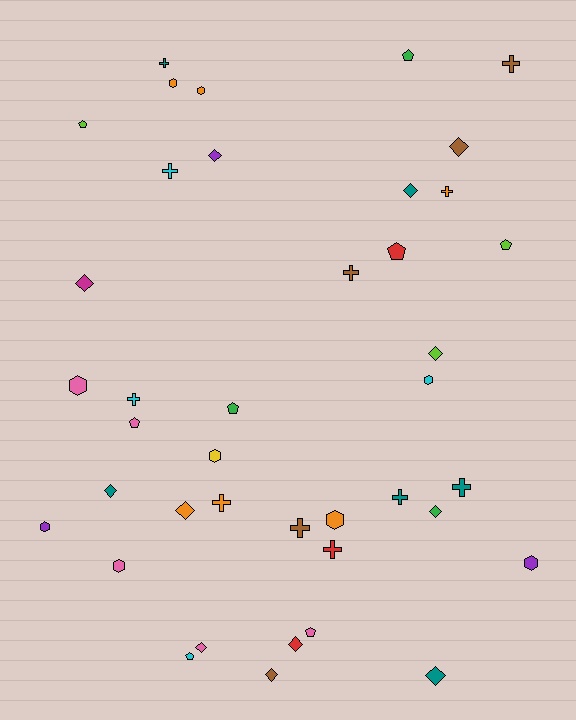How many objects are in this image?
There are 40 objects.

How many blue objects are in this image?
There are no blue objects.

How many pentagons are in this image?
There are 8 pentagons.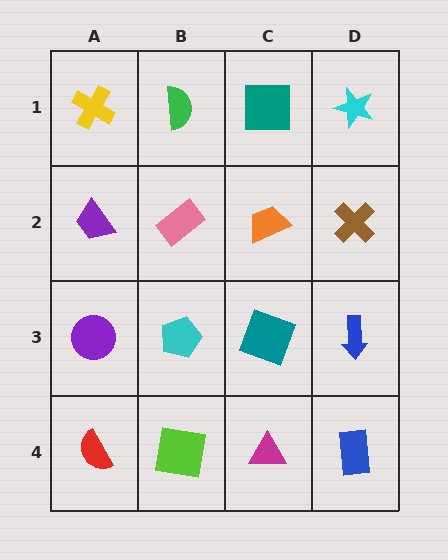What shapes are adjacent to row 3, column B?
A pink rectangle (row 2, column B), a lime square (row 4, column B), a purple circle (row 3, column A), a teal square (row 3, column C).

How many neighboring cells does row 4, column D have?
2.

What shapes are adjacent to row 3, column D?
A brown cross (row 2, column D), a blue rectangle (row 4, column D), a teal square (row 3, column C).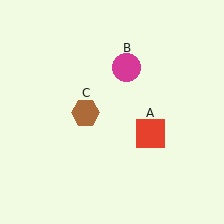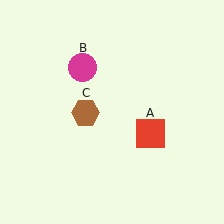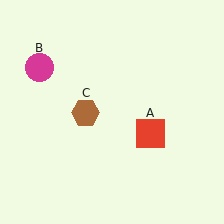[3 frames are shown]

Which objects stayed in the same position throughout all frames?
Red square (object A) and brown hexagon (object C) remained stationary.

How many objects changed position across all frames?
1 object changed position: magenta circle (object B).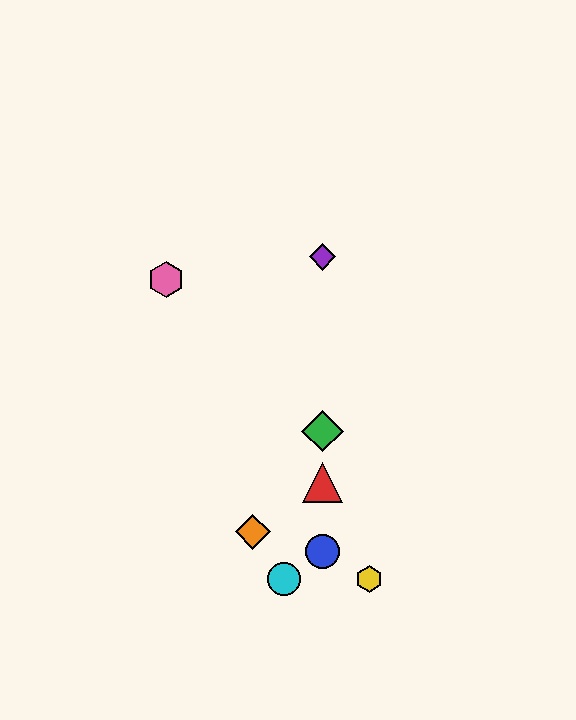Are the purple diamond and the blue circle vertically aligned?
Yes, both are at x≈322.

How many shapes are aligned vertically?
4 shapes (the red triangle, the blue circle, the green diamond, the purple diamond) are aligned vertically.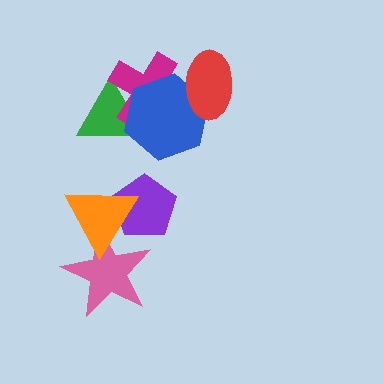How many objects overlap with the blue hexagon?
3 objects overlap with the blue hexagon.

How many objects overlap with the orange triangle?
2 objects overlap with the orange triangle.